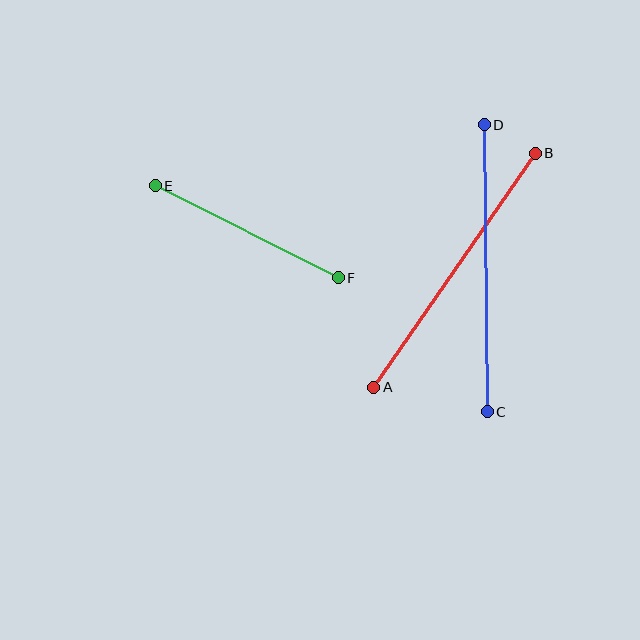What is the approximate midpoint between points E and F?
The midpoint is at approximately (247, 232) pixels.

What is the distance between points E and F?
The distance is approximately 204 pixels.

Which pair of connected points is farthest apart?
Points C and D are farthest apart.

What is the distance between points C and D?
The distance is approximately 287 pixels.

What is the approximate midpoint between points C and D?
The midpoint is at approximately (486, 268) pixels.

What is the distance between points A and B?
The distance is approximately 284 pixels.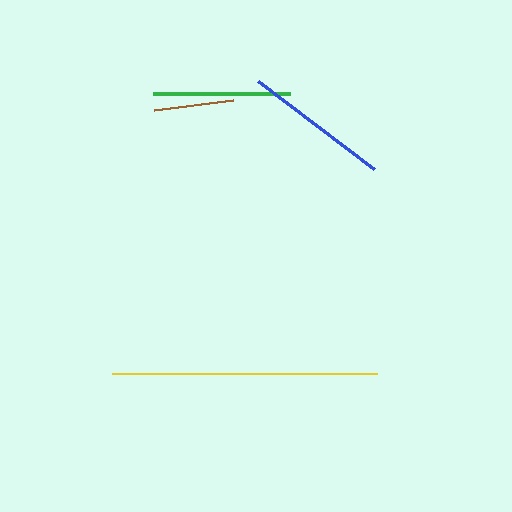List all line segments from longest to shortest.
From longest to shortest: yellow, blue, green, brown.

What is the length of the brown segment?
The brown segment is approximately 80 pixels long.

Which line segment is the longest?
The yellow line is the longest at approximately 264 pixels.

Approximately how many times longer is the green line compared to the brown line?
The green line is approximately 1.7 times the length of the brown line.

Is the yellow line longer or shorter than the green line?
The yellow line is longer than the green line.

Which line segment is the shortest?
The brown line is the shortest at approximately 80 pixels.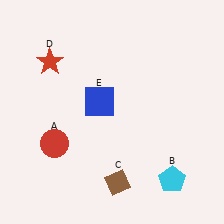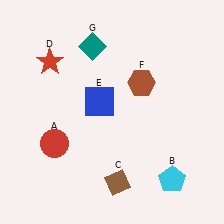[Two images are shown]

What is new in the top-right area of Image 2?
A brown hexagon (F) was added in the top-right area of Image 2.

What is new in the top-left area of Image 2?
A teal diamond (G) was added in the top-left area of Image 2.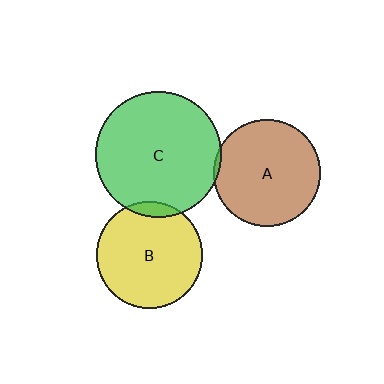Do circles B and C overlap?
Yes.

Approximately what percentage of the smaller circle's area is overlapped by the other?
Approximately 5%.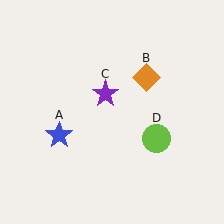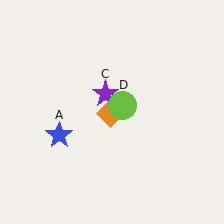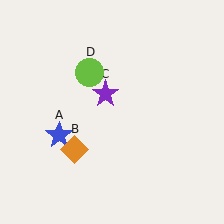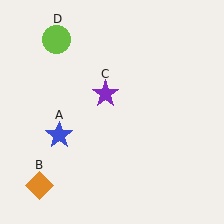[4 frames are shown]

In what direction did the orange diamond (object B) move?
The orange diamond (object B) moved down and to the left.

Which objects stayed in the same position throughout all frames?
Blue star (object A) and purple star (object C) remained stationary.